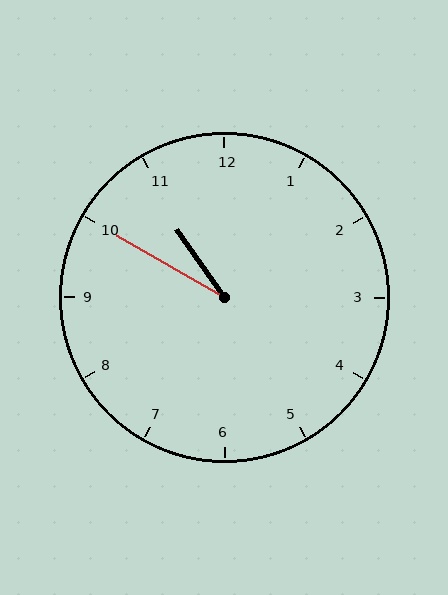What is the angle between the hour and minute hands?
Approximately 25 degrees.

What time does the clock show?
10:50.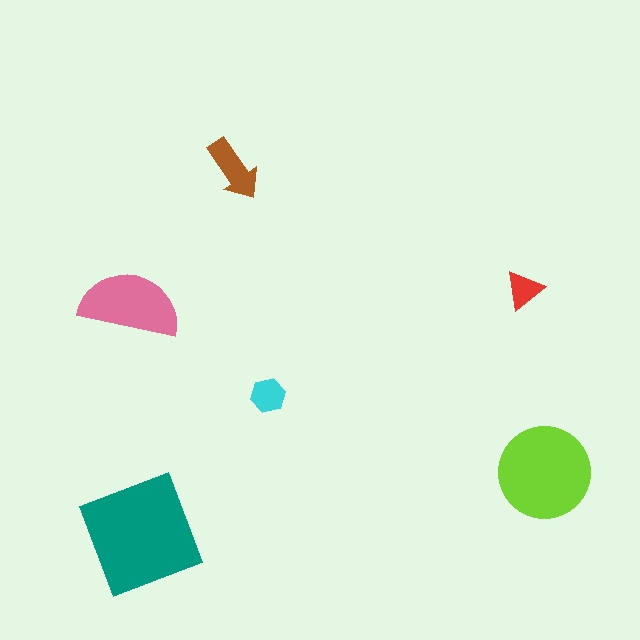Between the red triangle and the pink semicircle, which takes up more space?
The pink semicircle.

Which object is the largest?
The teal square.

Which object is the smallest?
The red triangle.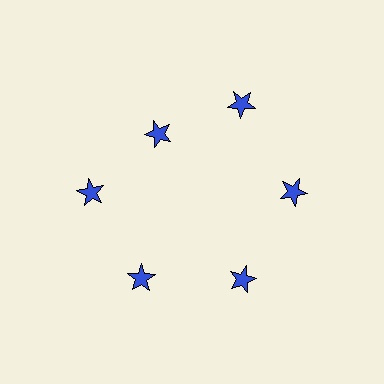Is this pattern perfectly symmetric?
No. The 6 blue stars are arranged in a ring, but one element near the 11 o'clock position is pulled inward toward the center, breaking the 6-fold rotational symmetry.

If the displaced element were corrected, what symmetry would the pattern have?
It would have 6-fold rotational symmetry — the pattern would map onto itself every 60 degrees.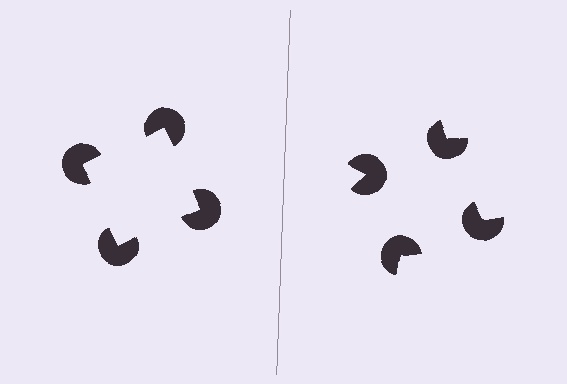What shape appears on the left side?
An illusory square.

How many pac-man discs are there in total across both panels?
8 — 4 on each side.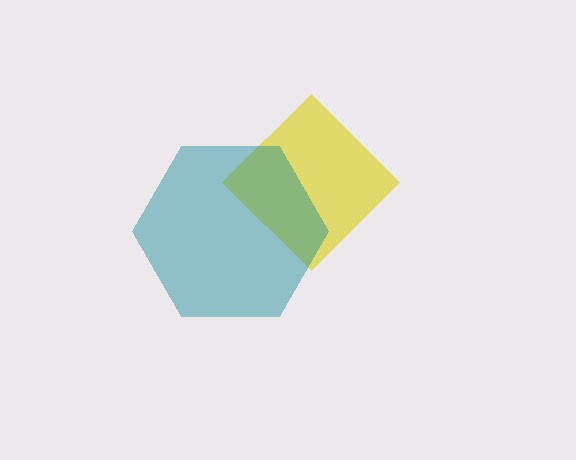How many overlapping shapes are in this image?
There are 2 overlapping shapes in the image.